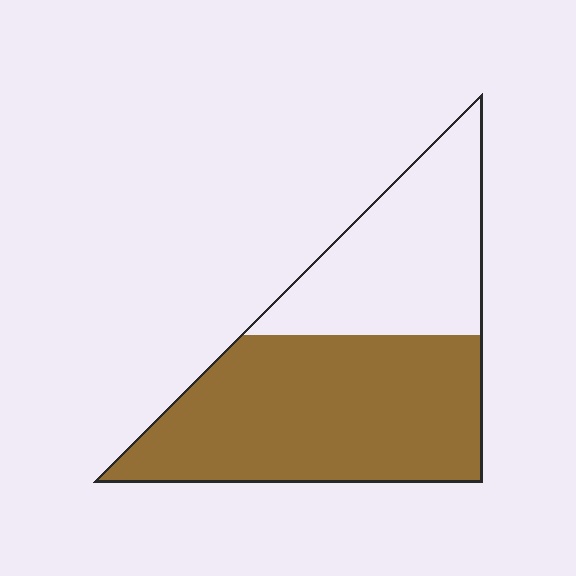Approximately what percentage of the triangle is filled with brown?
Approximately 60%.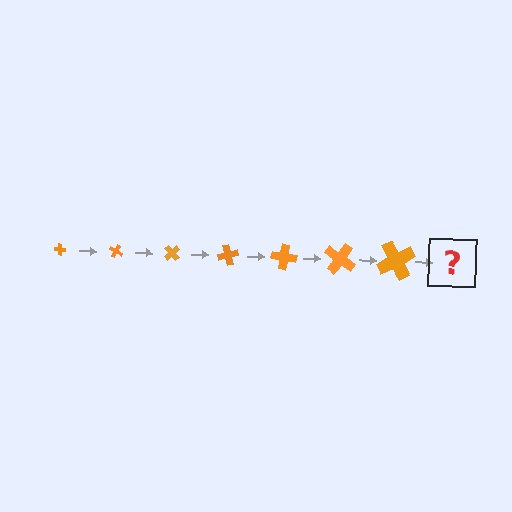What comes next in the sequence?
The next element should be a cross, larger than the previous one and rotated 175 degrees from the start.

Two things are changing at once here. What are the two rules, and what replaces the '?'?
The two rules are that the cross grows larger each step and it rotates 25 degrees each step. The '?' should be a cross, larger than the previous one and rotated 175 degrees from the start.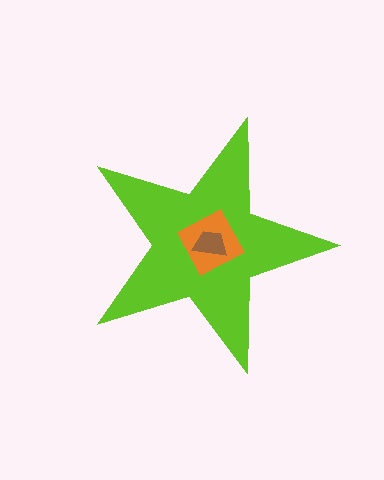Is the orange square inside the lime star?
Yes.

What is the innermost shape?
The brown trapezoid.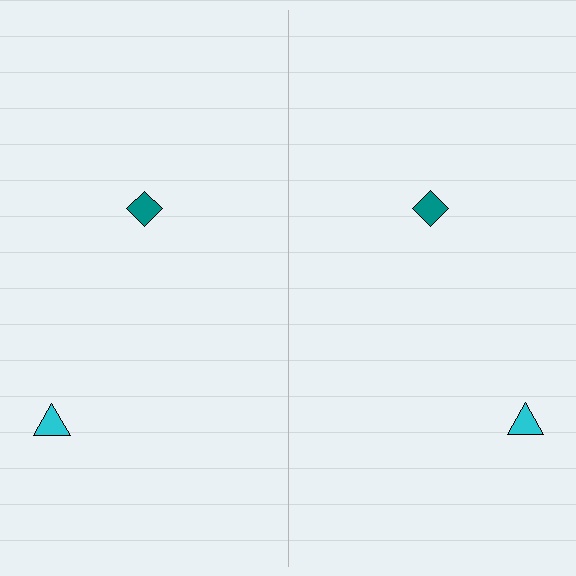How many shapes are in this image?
There are 4 shapes in this image.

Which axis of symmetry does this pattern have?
The pattern has a vertical axis of symmetry running through the center of the image.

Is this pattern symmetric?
Yes, this pattern has bilateral (reflection) symmetry.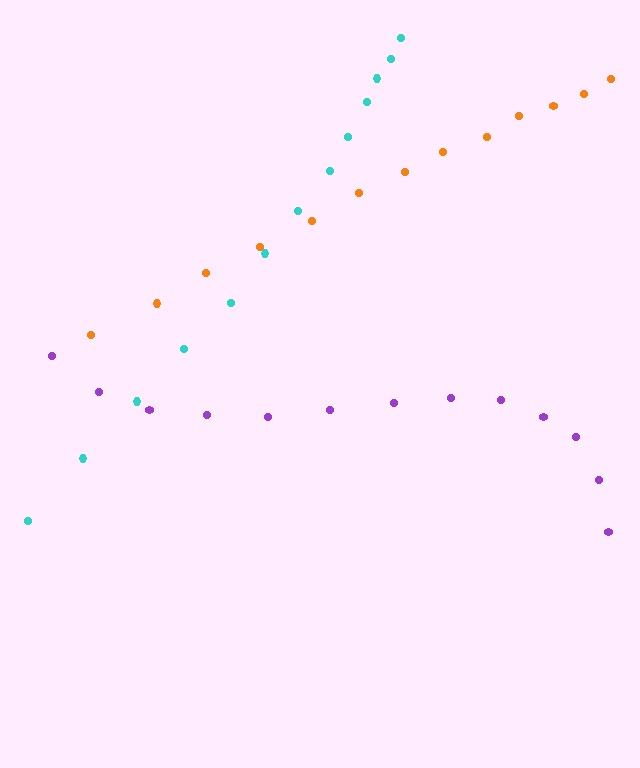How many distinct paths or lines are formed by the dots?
There are 3 distinct paths.